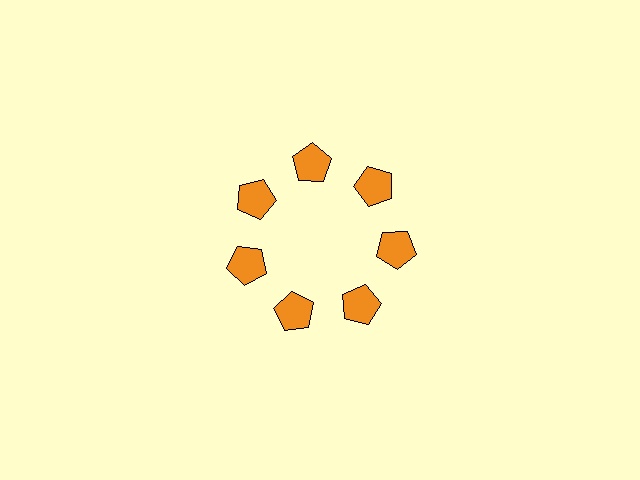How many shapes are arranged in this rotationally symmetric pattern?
There are 7 shapes, arranged in 7 groups of 1.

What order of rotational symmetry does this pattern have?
This pattern has 7-fold rotational symmetry.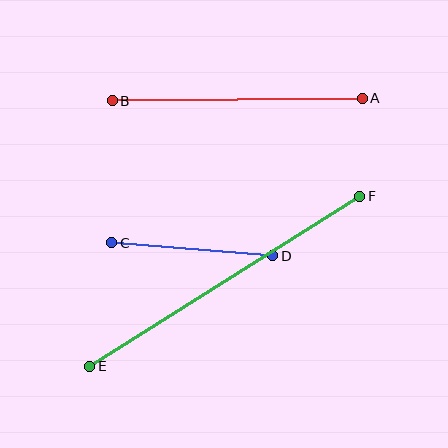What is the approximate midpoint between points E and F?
The midpoint is at approximately (225, 281) pixels.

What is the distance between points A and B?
The distance is approximately 250 pixels.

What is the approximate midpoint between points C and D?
The midpoint is at approximately (192, 249) pixels.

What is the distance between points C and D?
The distance is approximately 162 pixels.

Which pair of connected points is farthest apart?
Points E and F are farthest apart.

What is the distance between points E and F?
The distance is approximately 319 pixels.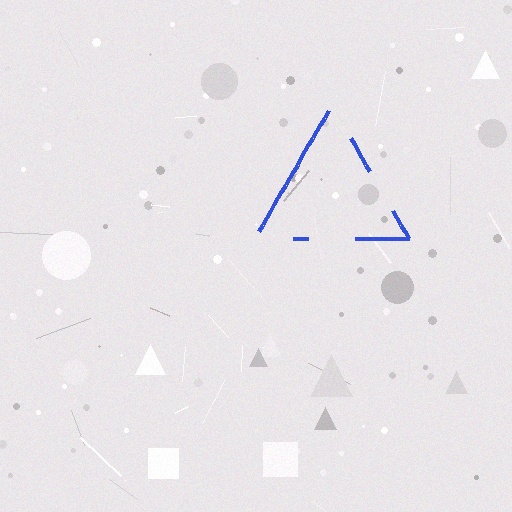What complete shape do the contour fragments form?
The contour fragments form a triangle.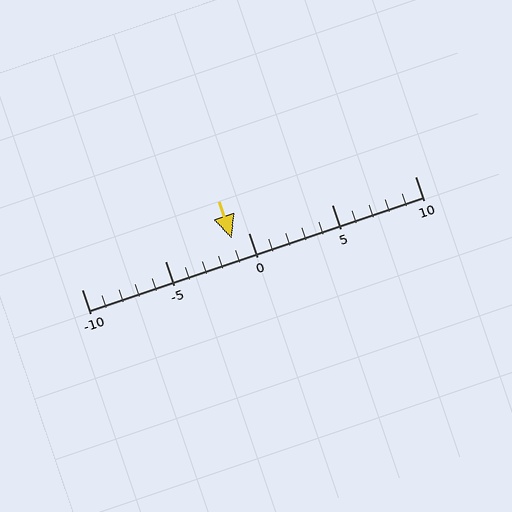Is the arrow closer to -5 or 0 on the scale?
The arrow is closer to 0.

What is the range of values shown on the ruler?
The ruler shows values from -10 to 10.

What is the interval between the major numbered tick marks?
The major tick marks are spaced 5 units apart.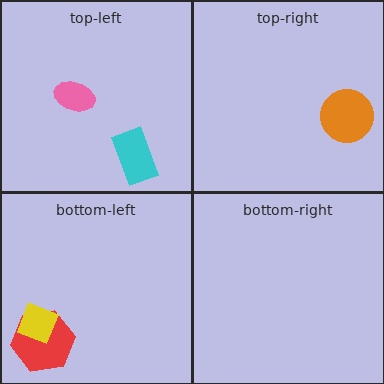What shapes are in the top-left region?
The pink ellipse, the cyan rectangle.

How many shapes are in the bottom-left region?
2.